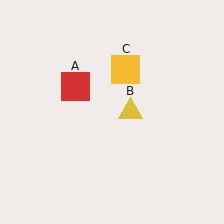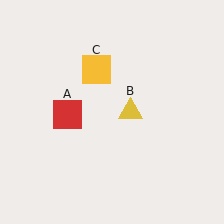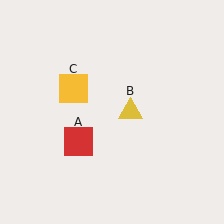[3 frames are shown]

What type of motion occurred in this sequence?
The red square (object A), yellow square (object C) rotated counterclockwise around the center of the scene.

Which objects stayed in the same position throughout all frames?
Yellow triangle (object B) remained stationary.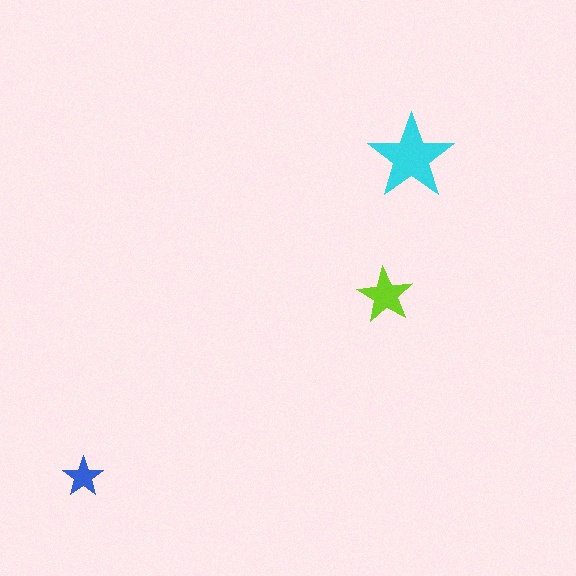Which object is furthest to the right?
The cyan star is rightmost.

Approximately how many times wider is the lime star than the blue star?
About 1.5 times wider.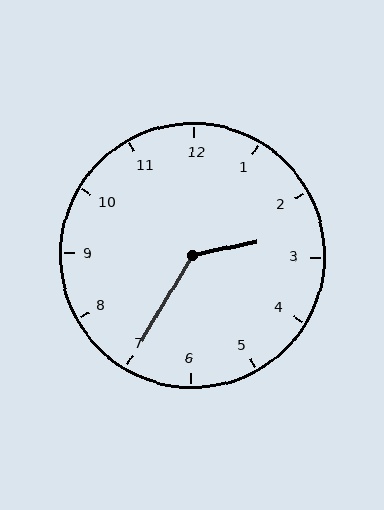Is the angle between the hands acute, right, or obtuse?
It is obtuse.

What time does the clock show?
2:35.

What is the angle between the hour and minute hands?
Approximately 132 degrees.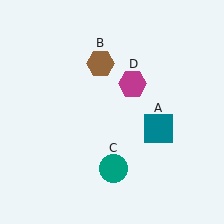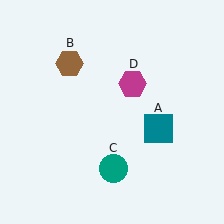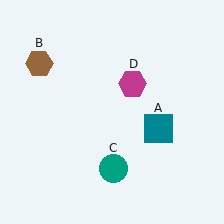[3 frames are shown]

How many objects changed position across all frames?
1 object changed position: brown hexagon (object B).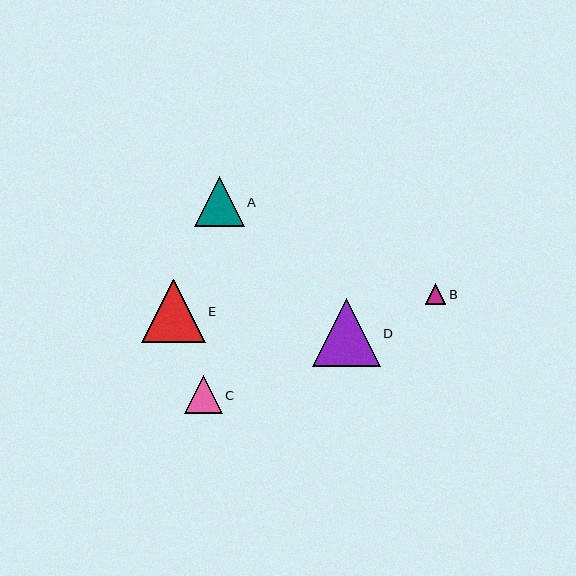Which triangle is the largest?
Triangle D is the largest with a size of approximately 68 pixels.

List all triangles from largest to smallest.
From largest to smallest: D, E, A, C, B.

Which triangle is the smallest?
Triangle B is the smallest with a size of approximately 20 pixels.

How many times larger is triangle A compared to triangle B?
Triangle A is approximately 2.5 times the size of triangle B.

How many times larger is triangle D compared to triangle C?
Triangle D is approximately 1.8 times the size of triangle C.